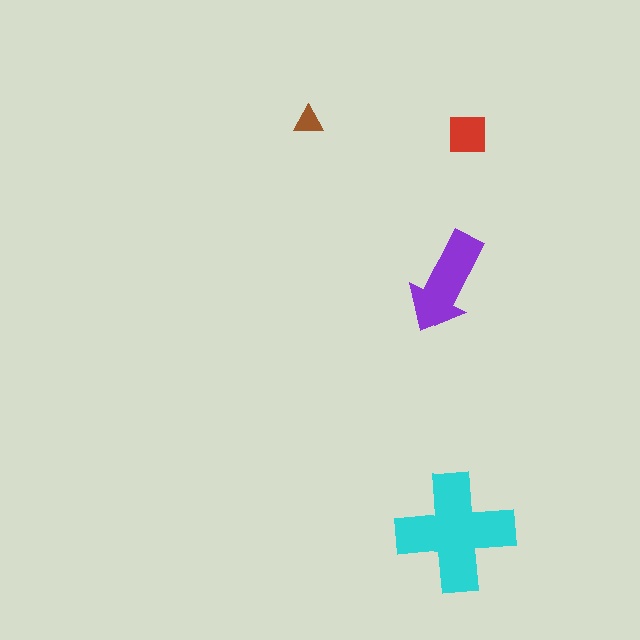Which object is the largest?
The cyan cross.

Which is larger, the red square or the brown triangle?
The red square.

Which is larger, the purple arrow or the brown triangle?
The purple arrow.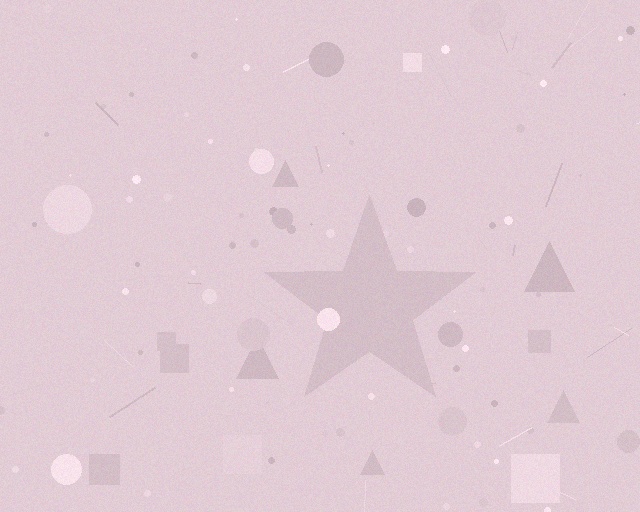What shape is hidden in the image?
A star is hidden in the image.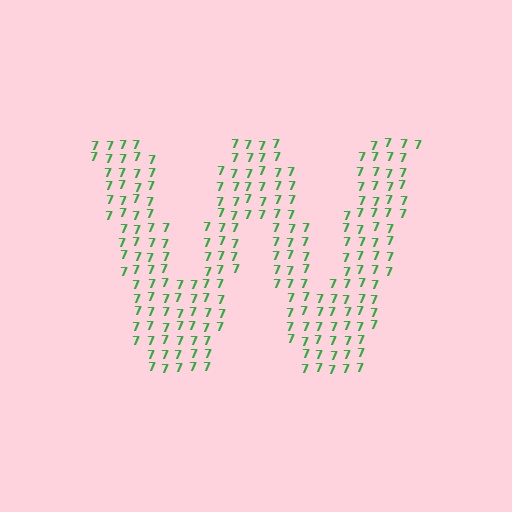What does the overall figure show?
The overall figure shows the letter W.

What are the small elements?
The small elements are digit 7's.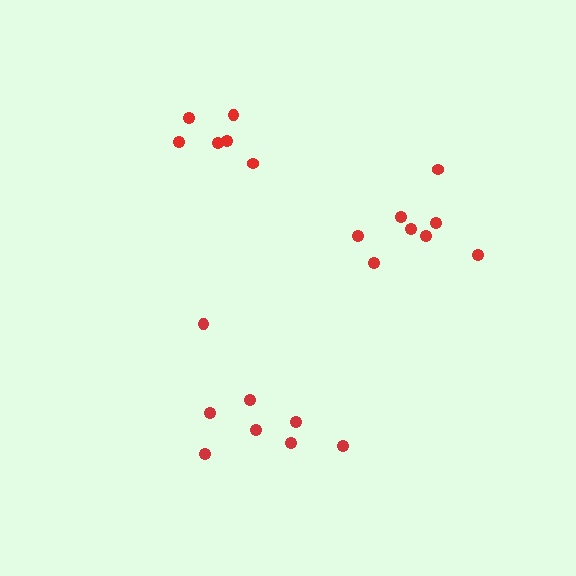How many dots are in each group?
Group 1: 8 dots, Group 2: 6 dots, Group 3: 8 dots (22 total).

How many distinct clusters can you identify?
There are 3 distinct clusters.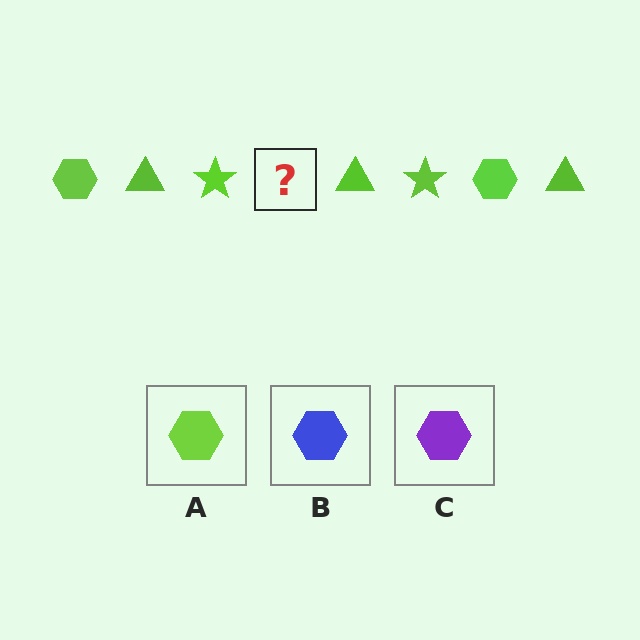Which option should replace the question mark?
Option A.